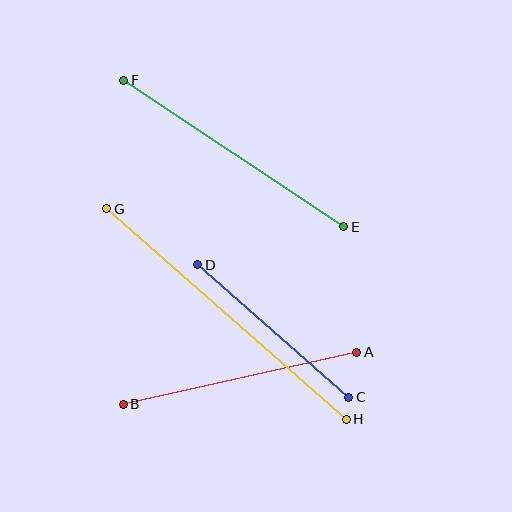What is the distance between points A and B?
The distance is approximately 239 pixels.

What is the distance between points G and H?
The distance is approximately 318 pixels.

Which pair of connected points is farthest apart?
Points G and H are farthest apart.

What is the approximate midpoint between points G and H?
The midpoint is at approximately (227, 314) pixels.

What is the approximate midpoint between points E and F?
The midpoint is at approximately (234, 154) pixels.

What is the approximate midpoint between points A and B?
The midpoint is at approximately (240, 378) pixels.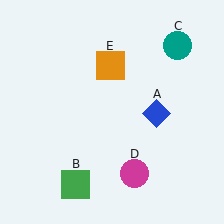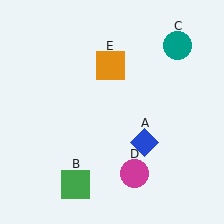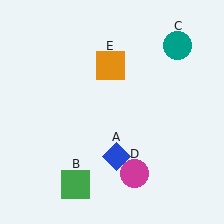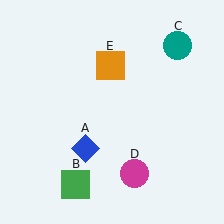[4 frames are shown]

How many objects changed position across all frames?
1 object changed position: blue diamond (object A).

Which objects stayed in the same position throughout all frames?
Green square (object B) and teal circle (object C) and magenta circle (object D) and orange square (object E) remained stationary.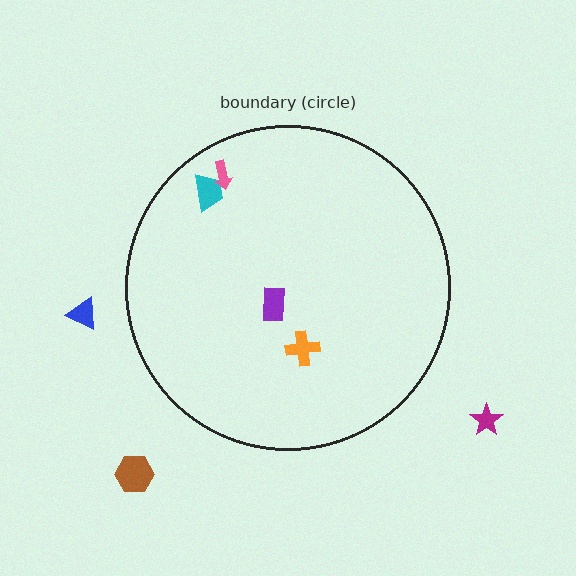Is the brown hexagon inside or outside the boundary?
Outside.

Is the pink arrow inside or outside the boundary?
Inside.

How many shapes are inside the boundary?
4 inside, 3 outside.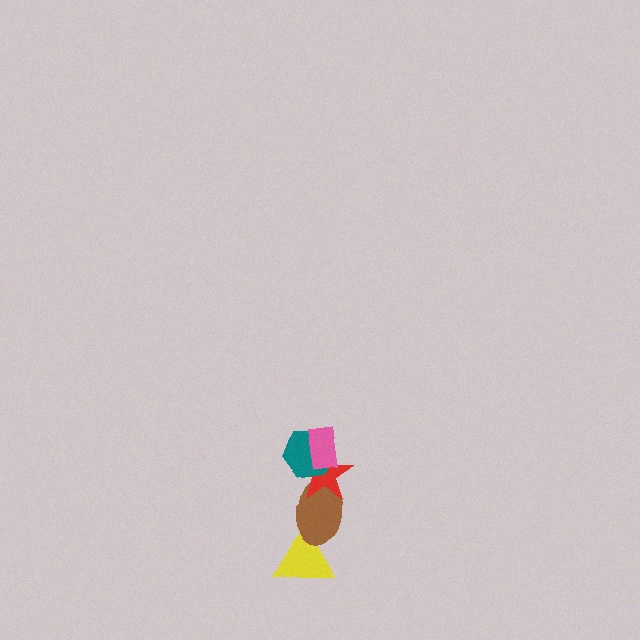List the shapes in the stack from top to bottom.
From top to bottom: the pink rectangle, the teal hexagon, the red star, the brown ellipse, the yellow triangle.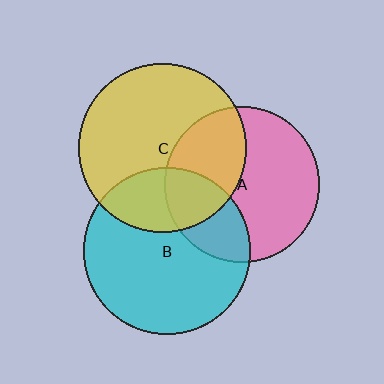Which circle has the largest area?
Circle C (yellow).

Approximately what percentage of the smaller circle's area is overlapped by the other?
Approximately 25%.